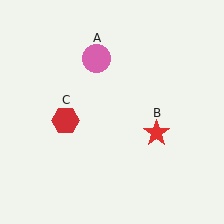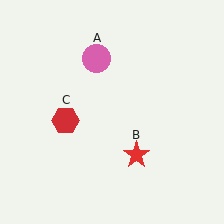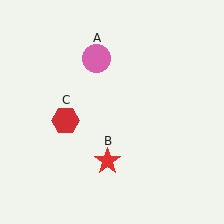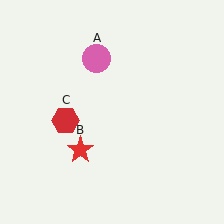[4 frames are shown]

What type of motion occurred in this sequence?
The red star (object B) rotated clockwise around the center of the scene.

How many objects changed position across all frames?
1 object changed position: red star (object B).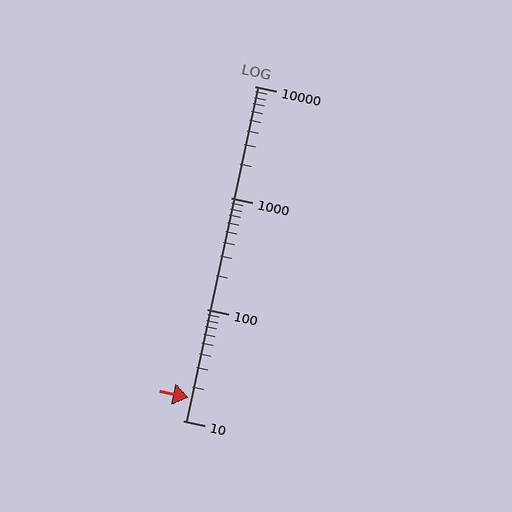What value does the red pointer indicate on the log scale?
The pointer indicates approximately 16.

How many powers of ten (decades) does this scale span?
The scale spans 3 decades, from 10 to 10000.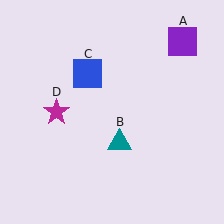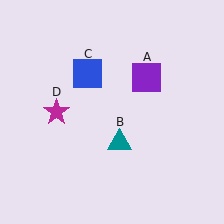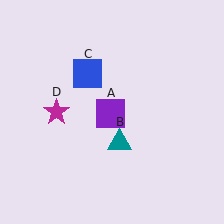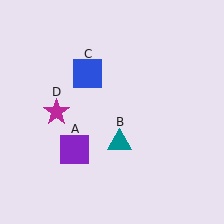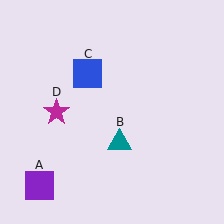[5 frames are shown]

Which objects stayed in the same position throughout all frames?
Teal triangle (object B) and blue square (object C) and magenta star (object D) remained stationary.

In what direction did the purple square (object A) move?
The purple square (object A) moved down and to the left.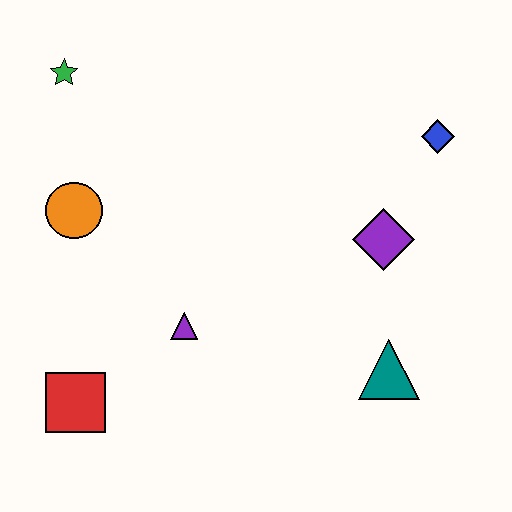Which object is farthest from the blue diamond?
The red square is farthest from the blue diamond.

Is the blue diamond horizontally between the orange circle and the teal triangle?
No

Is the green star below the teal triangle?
No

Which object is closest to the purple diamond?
The blue diamond is closest to the purple diamond.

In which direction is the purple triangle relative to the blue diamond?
The purple triangle is to the left of the blue diamond.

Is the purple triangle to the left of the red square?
No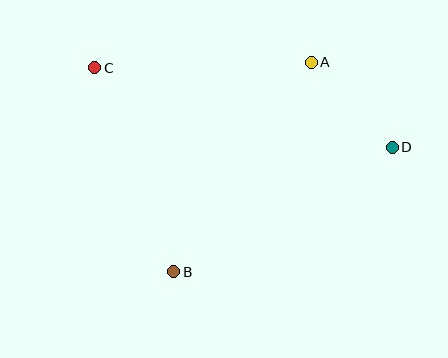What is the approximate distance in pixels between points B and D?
The distance between B and D is approximately 252 pixels.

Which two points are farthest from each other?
Points C and D are farthest from each other.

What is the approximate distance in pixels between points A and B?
The distance between A and B is approximately 251 pixels.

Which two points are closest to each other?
Points A and D are closest to each other.